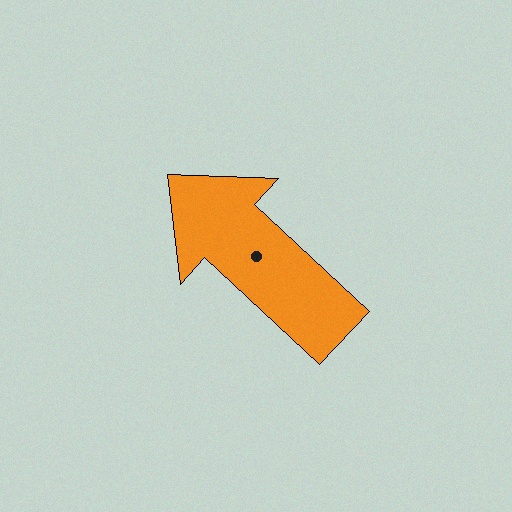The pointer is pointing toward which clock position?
Roughly 10 o'clock.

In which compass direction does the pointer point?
Northwest.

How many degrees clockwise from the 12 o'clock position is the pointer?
Approximately 313 degrees.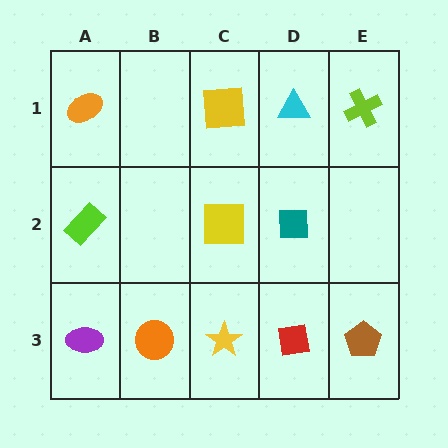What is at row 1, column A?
An orange ellipse.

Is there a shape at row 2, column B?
No, that cell is empty.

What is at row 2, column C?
A yellow square.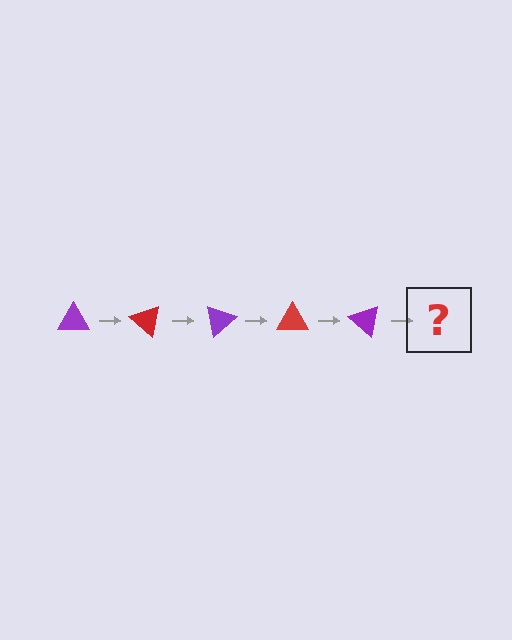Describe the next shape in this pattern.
It should be a red triangle, rotated 200 degrees from the start.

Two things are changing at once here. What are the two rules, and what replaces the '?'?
The two rules are that it rotates 40 degrees each step and the color cycles through purple and red. The '?' should be a red triangle, rotated 200 degrees from the start.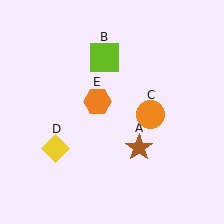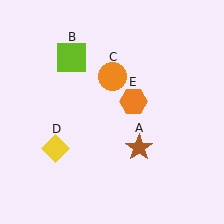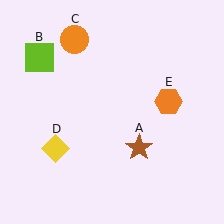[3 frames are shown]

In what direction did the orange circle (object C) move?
The orange circle (object C) moved up and to the left.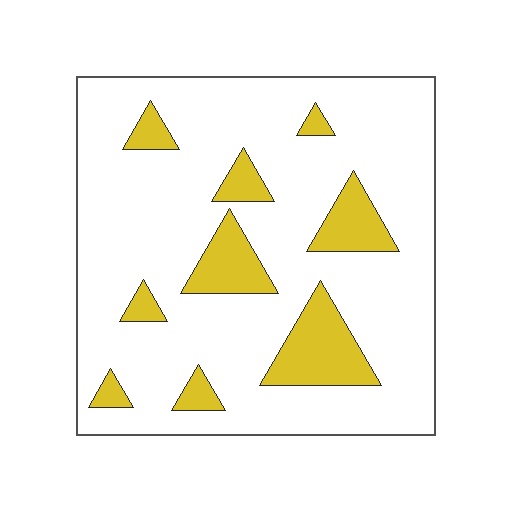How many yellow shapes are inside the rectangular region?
9.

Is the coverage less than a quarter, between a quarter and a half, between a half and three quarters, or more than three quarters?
Less than a quarter.